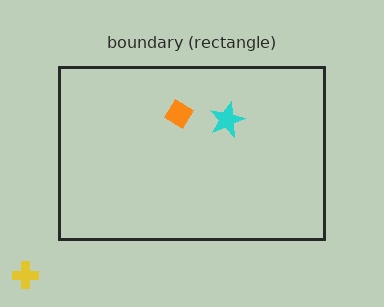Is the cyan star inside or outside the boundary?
Inside.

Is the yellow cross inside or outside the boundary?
Outside.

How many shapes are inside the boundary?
2 inside, 1 outside.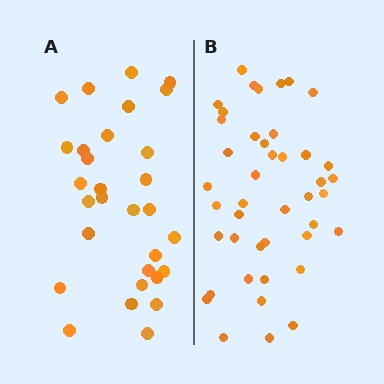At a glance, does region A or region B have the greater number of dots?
Region B (the right region) has more dots.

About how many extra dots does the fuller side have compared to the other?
Region B has approximately 15 more dots than region A.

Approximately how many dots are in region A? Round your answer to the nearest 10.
About 30 dots.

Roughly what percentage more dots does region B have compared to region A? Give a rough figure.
About 45% more.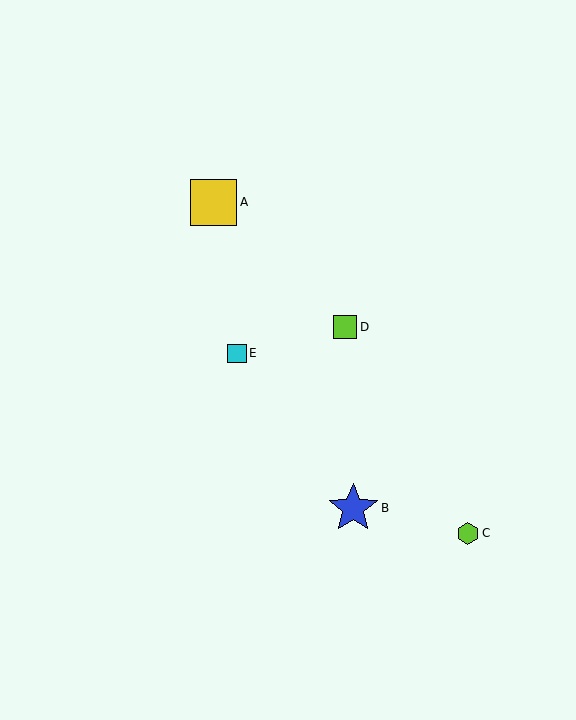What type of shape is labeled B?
Shape B is a blue star.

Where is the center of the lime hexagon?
The center of the lime hexagon is at (468, 533).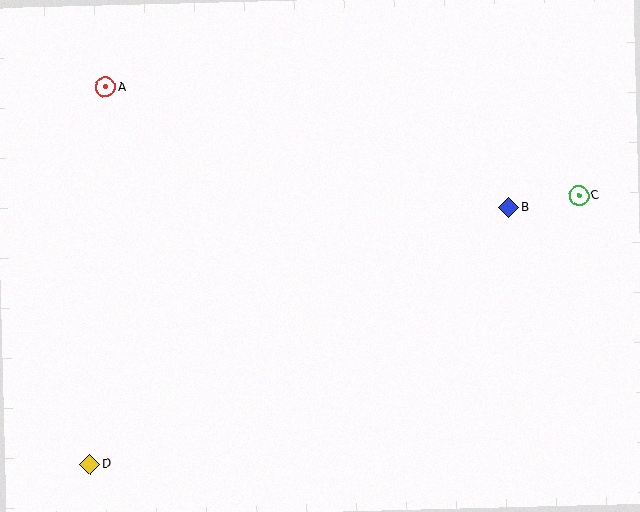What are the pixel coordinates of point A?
Point A is at (105, 87).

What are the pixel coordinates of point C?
Point C is at (579, 195).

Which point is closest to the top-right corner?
Point C is closest to the top-right corner.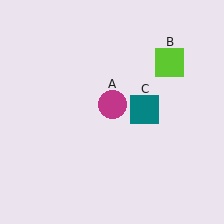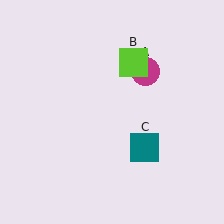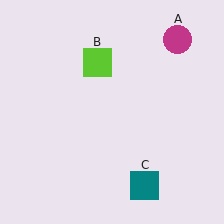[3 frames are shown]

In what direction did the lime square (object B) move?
The lime square (object B) moved left.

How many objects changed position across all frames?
3 objects changed position: magenta circle (object A), lime square (object B), teal square (object C).